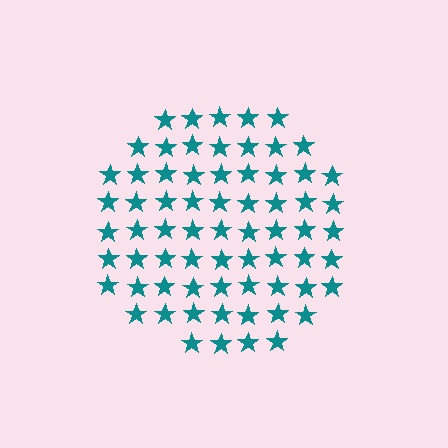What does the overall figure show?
The overall figure shows a circle.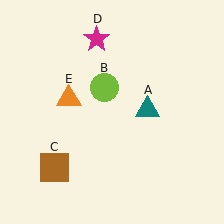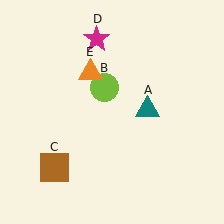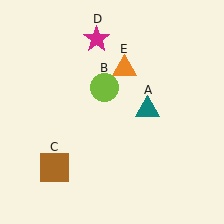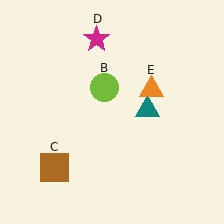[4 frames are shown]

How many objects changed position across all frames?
1 object changed position: orange triangle (object E).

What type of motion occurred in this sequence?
The orange triangle (object E) rotated clockwise around the center of the scene.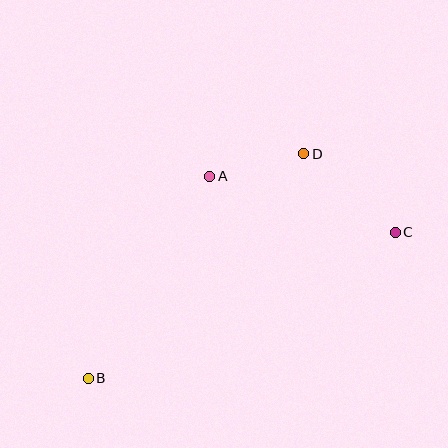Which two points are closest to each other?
Points A and D are closest to each other.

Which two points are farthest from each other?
Points B and C are farthest from each other.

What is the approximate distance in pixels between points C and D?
The distance between C and D is approximately 121 pixels.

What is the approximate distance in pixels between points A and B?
The distance between A and B is approximately 236 pixels.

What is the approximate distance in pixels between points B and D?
The distance between B and D is approximately 311 pixels.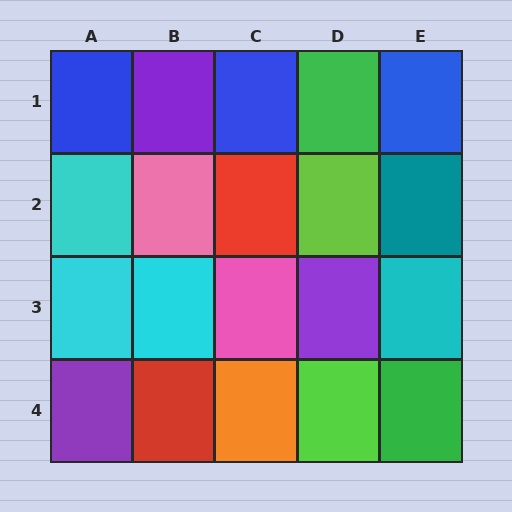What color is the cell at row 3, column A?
Cyan.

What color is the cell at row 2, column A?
Cyan.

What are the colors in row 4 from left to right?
Purple, red, orange, lime, green.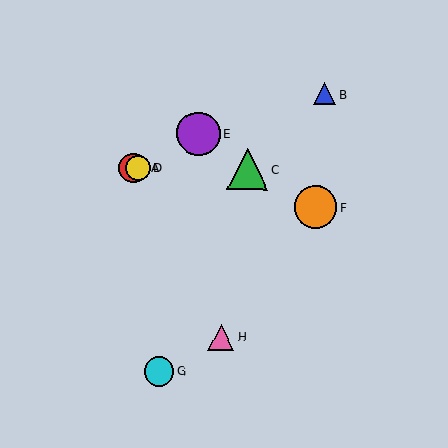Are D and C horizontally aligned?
Yes, both are at y≈168.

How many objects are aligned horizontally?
3 objects (A, C, D) are aligned horizontally.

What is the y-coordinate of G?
Object G is at y≈371.